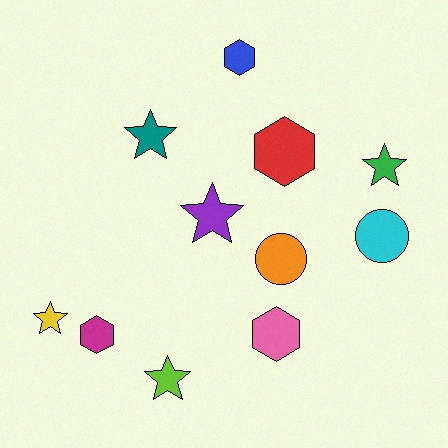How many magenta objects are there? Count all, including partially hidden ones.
There is 1 magenta object.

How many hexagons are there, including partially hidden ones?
There are 4 hexagons.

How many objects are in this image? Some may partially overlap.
There are 11 objects.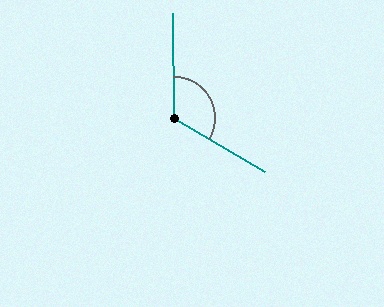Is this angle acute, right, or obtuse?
It is obtuse.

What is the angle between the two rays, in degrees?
Approximately 121 degrees.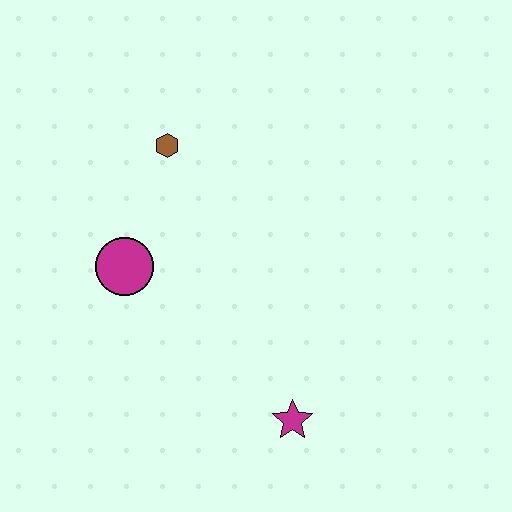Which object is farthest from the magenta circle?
The magenta star is farthest from the magenta circle.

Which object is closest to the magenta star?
The magenta circle is closest to the magenta star.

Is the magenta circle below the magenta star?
No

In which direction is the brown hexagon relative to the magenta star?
The brown hexagon is above the magenta star.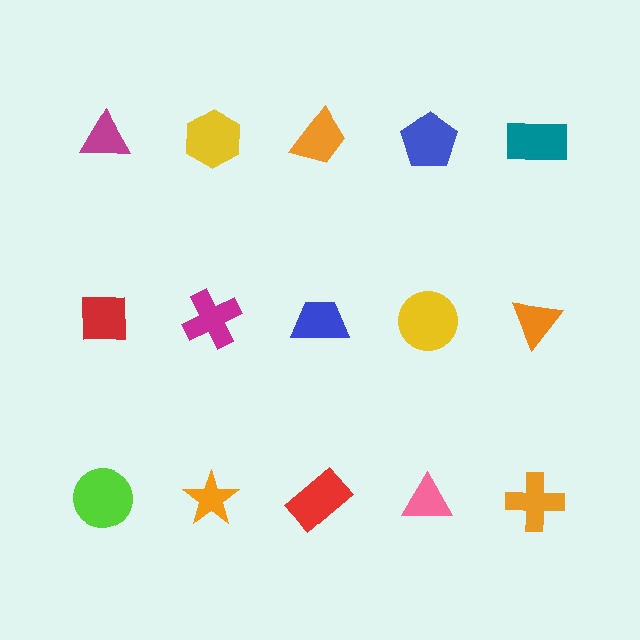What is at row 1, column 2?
A yellow hexagon.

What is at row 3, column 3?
A red rectangle.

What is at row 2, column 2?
A magenta cross.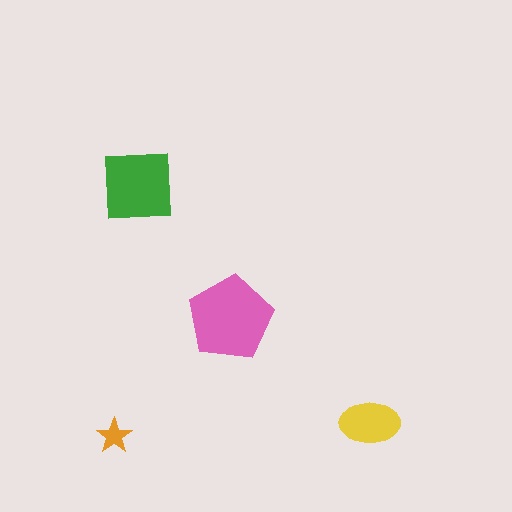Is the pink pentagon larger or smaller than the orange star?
Larger.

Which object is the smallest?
The orange star.